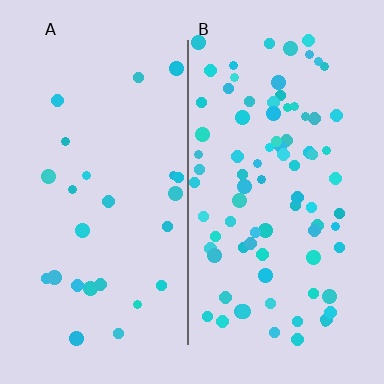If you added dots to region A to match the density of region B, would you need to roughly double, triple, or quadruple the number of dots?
Approximately triple.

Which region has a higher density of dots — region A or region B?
B (the right).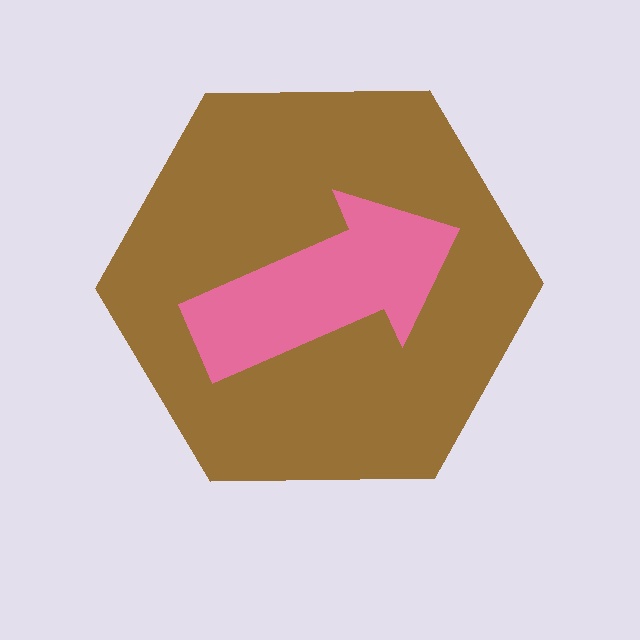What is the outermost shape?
The brown hexagon.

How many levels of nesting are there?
2.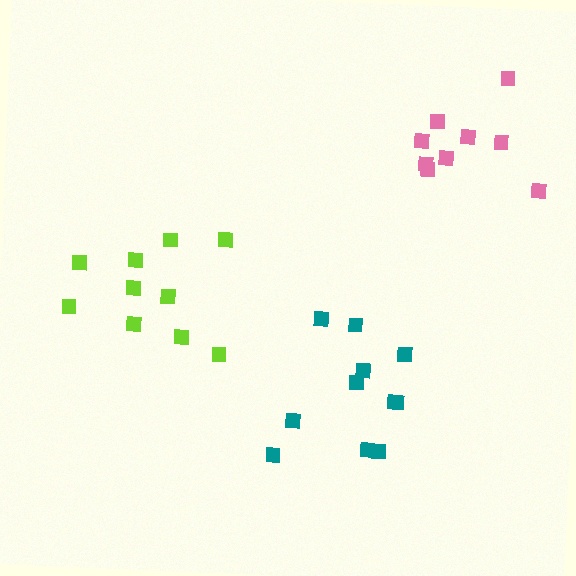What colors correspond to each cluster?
The clusters are colored: teal, lime, pink.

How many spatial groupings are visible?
There are 3 spatial groupings.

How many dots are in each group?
Group 1: 11 dots, Group 2: 10 dots, Group 3: 9 dots (30 total).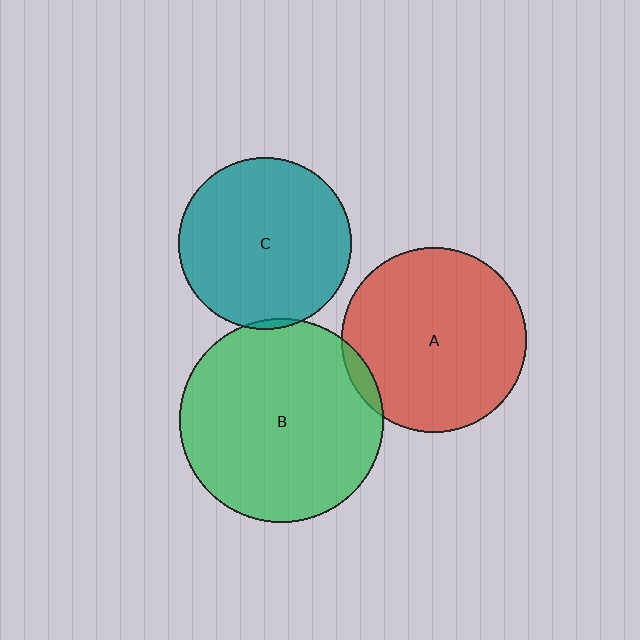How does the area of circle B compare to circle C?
Approximately 1.4 times.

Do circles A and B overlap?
Yes.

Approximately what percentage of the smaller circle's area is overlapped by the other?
Approximately 5%.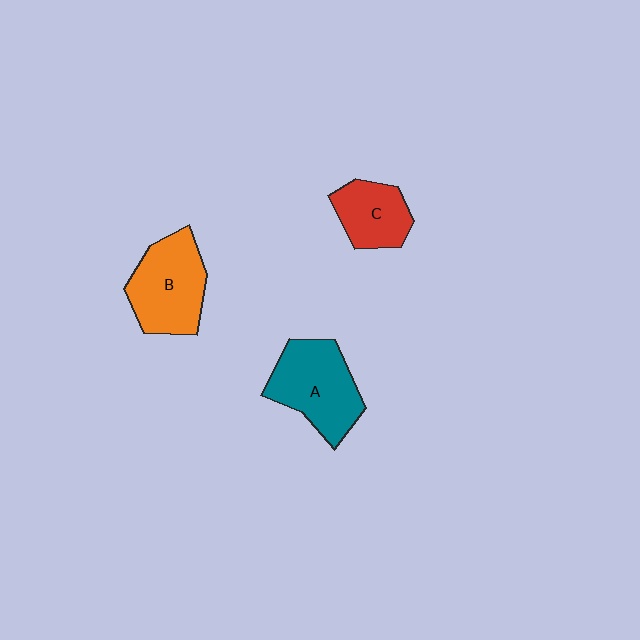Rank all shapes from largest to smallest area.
From largest to smallest: A (teal), B (orange), C (red).